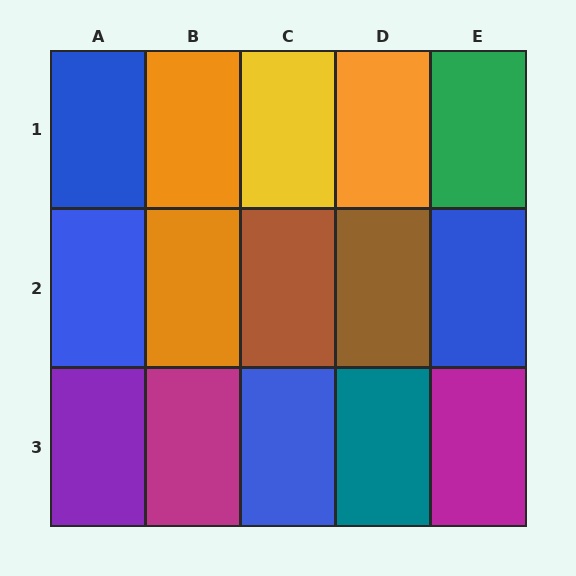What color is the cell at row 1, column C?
Yellow.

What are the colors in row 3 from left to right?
Purple, magenta, blue, teal, magenta.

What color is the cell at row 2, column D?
Brown.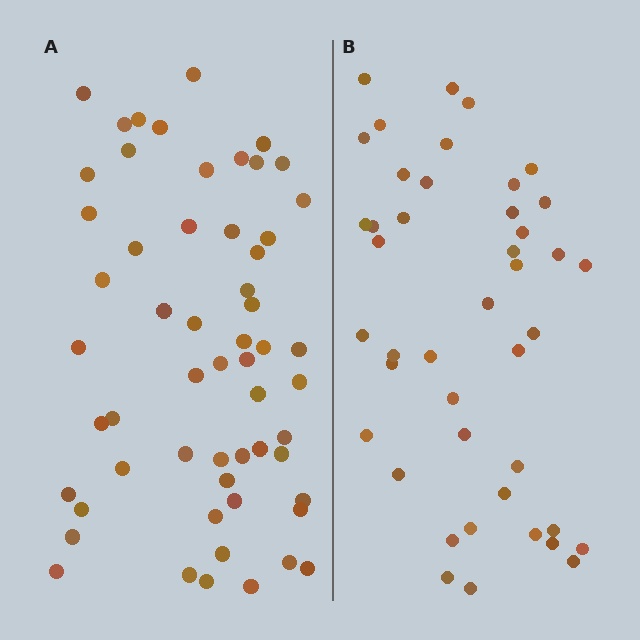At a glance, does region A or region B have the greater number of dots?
Region A (the left region) has more dots.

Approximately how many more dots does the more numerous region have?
Region A has approximately 15 more dots than region B.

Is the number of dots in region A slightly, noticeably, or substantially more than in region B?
Region A has noticeably more, but not dramatically so. The ratio is roughly 1.3 to 1.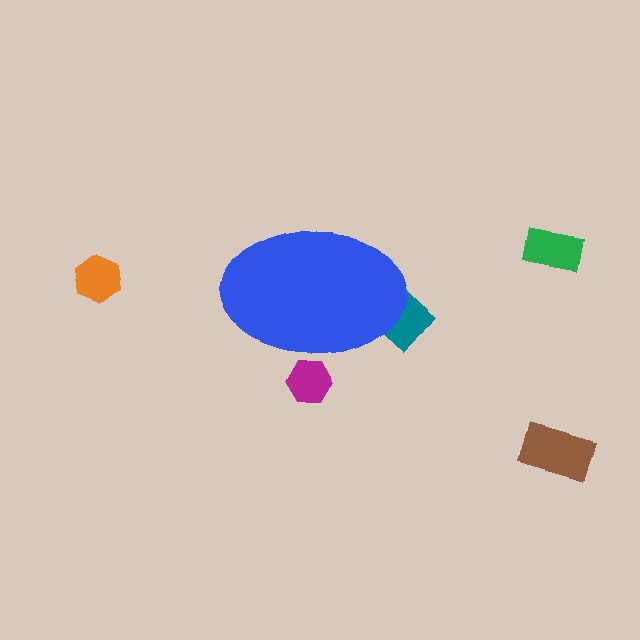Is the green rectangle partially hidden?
No, the green rectangle is fully visible.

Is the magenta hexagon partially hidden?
Yes, the magenta hexagon is partially hidden behind the blue ellipse.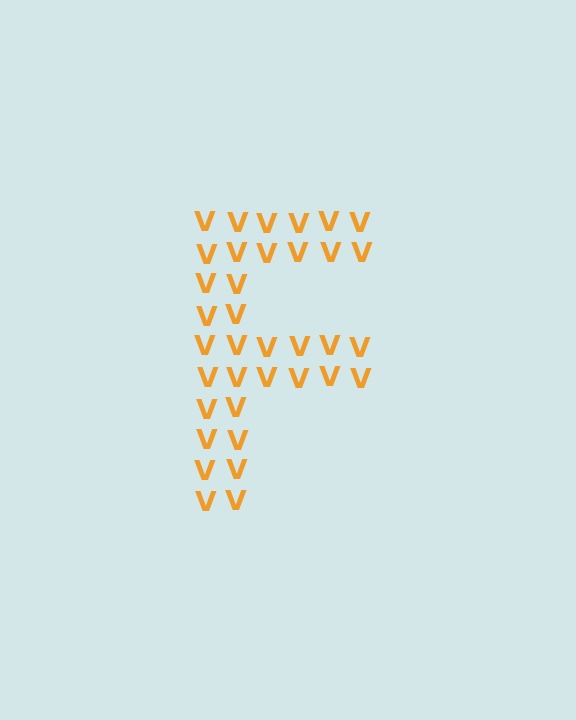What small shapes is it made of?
It is made of small letter V's.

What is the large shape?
The large shape is the letter F.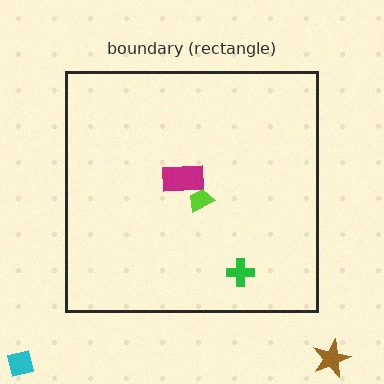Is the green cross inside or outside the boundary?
Inside.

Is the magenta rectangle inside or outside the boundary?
Inside.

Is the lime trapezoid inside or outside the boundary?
Inside.